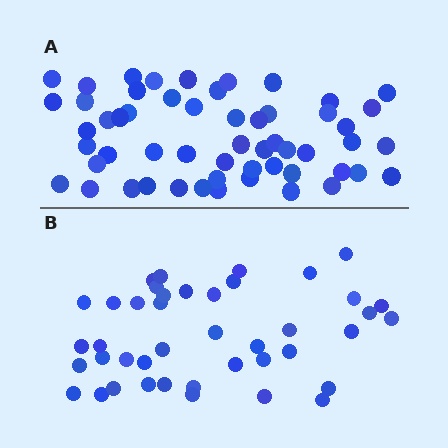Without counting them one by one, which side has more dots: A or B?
Region A (the top region) has more dots.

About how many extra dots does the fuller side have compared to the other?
Region A has approximately 15 more dots than region B.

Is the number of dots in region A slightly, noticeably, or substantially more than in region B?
Region A has noticeably more, but not dramatically so. The ratio is roughly 1.3 to 1.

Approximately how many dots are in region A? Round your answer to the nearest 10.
About 60 dots. (The exact count is 55, which rounds to 60.)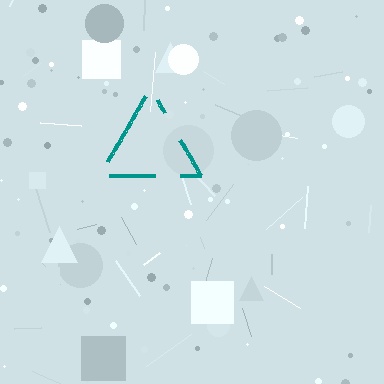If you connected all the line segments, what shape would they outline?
They would outline a triangle.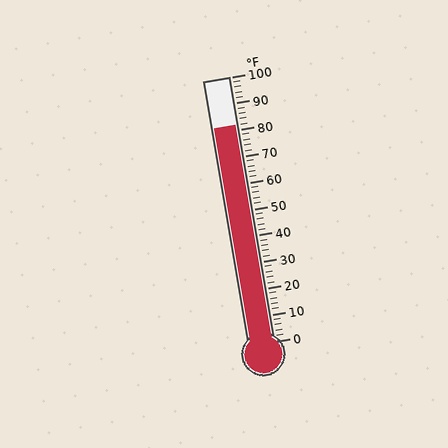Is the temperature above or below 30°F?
The temperature is above 30°F.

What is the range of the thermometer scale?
The thermometer scale ranges from 0°F to 100°F.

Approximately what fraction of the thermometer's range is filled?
The thermometer is filled to approximately 80% of its range.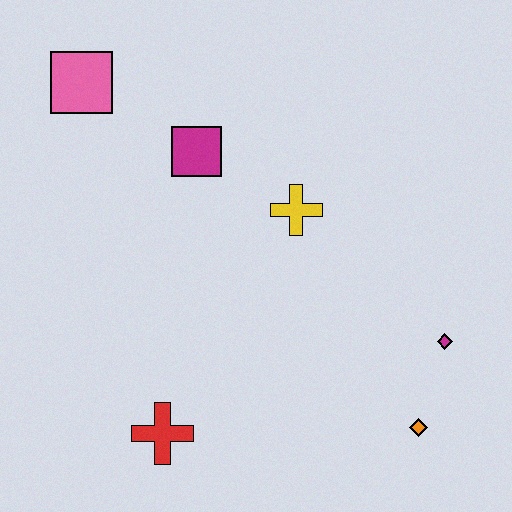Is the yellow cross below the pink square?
Yes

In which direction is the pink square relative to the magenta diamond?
The pink square is to the left of the magenta diamond.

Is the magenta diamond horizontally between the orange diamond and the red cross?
No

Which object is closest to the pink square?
The magenta square is closest to the pink square.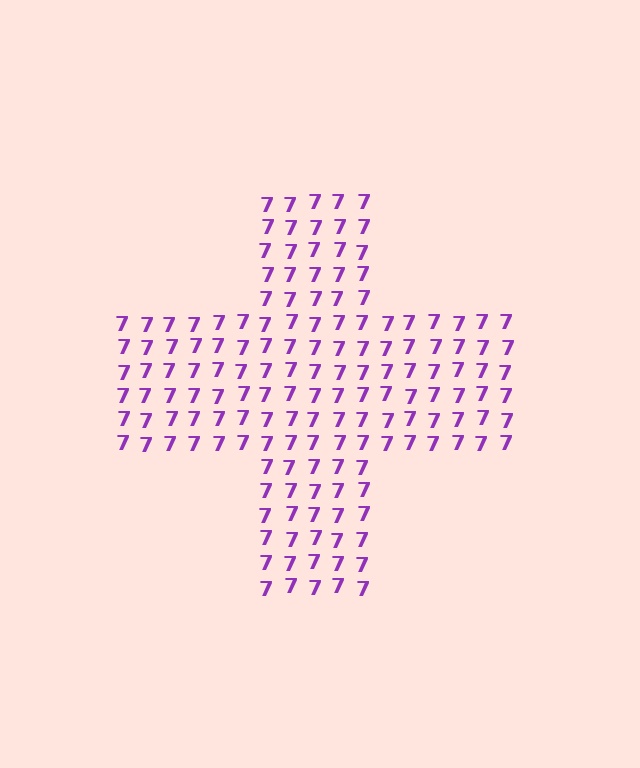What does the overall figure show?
The overall figure shows a cross.